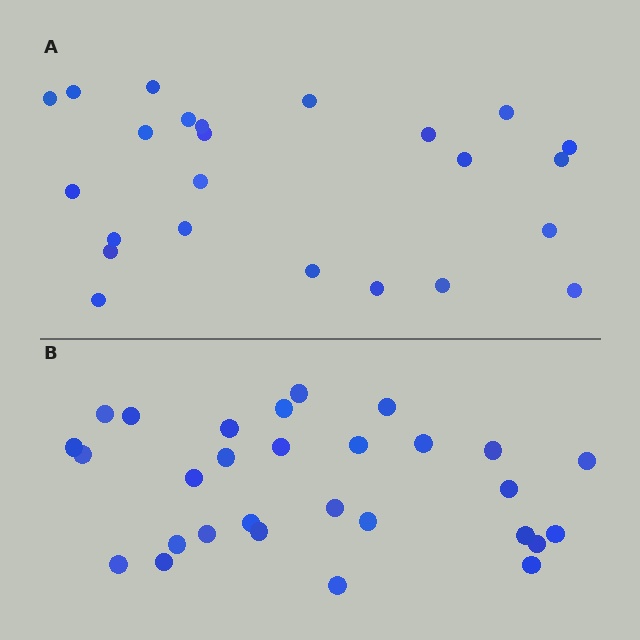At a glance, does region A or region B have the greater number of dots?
Region B (the bottom region) has more dots.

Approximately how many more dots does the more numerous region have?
Region B has about 5 more dots than region A.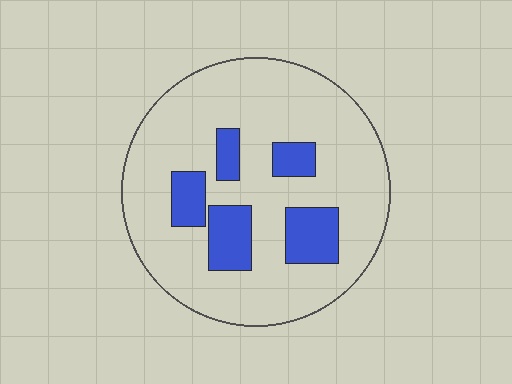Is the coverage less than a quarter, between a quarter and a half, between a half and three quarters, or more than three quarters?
Less than a quarter.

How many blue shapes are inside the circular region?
5.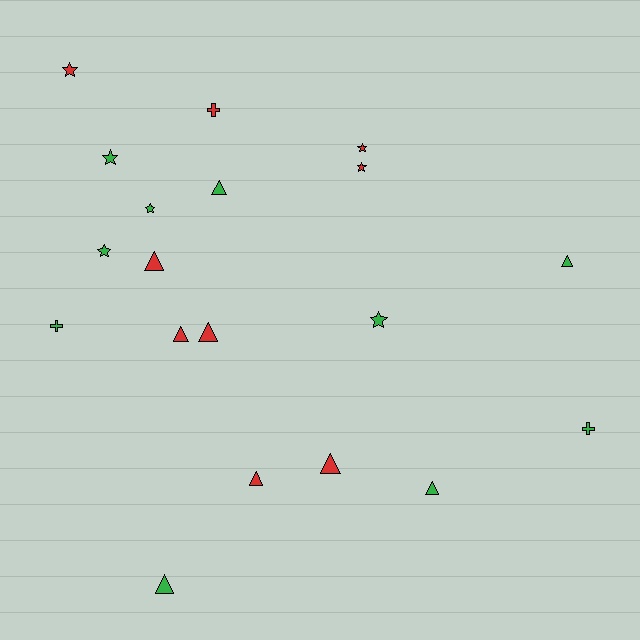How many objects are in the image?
There are 19 objects.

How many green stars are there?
There are 4 green stars.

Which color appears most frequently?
Green, with 10 objects.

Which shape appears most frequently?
Triangle, with 9 objects.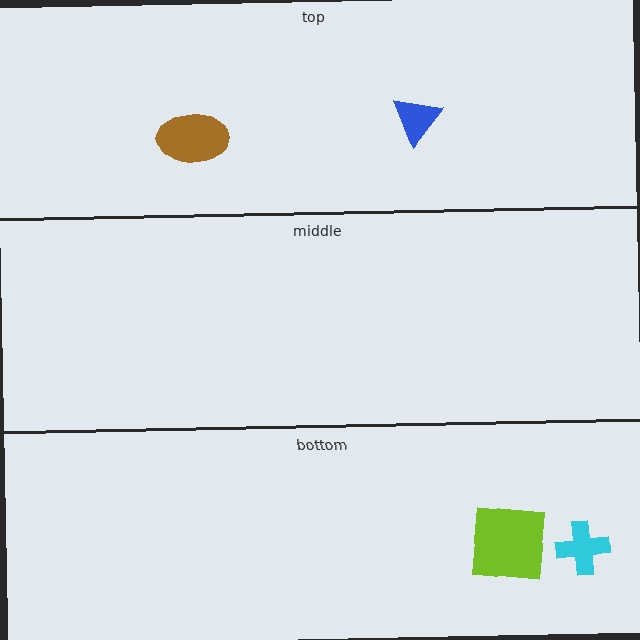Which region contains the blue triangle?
The top region.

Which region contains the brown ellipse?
The top region.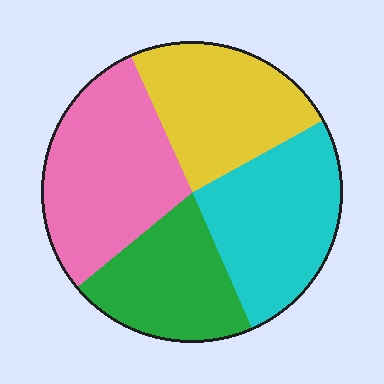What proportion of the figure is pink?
Pink covers 29% of the figure.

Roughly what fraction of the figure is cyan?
Cyan takes up between a sixth and a third of the figure.